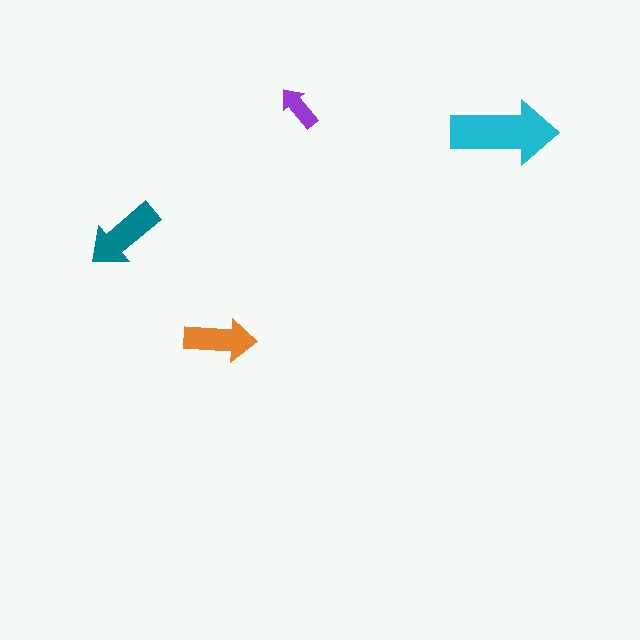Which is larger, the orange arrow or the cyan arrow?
The cyan one.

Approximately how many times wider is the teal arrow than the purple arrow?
About 1.5 times wider.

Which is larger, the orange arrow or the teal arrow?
The teal one.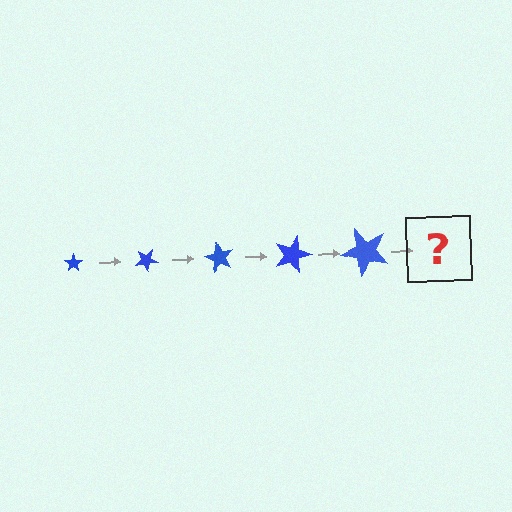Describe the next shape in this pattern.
It should be a star, larger than the previous one and rotated 150 degrees from the start.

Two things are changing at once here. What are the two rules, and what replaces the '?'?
The two rules are that the star grows larger each step and it rotates 30 degrees each step. The '?' should be a star, larger than the previous one and rotated 150 degrees from the start.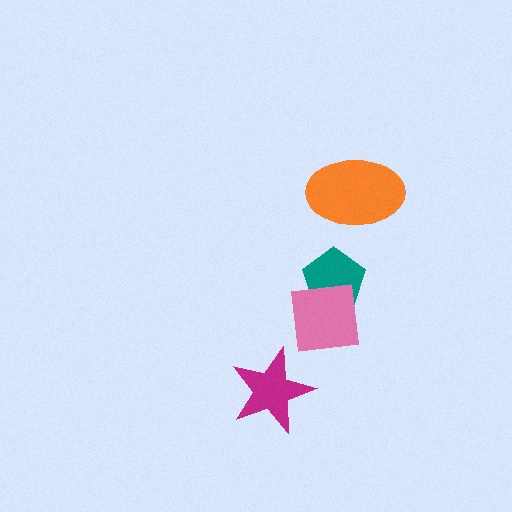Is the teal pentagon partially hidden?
Yes, it is partially covered by another shape.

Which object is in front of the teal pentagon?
The pink square is in front of the teal pentagon.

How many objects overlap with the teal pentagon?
1 object overlaps with the teal pentagon.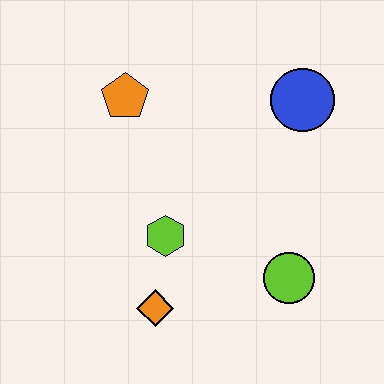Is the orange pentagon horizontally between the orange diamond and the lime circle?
No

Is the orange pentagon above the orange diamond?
Yes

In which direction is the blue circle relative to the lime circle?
The blue circle is above the lime circle.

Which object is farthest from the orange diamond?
The blue circle is farthest from the orange diamond.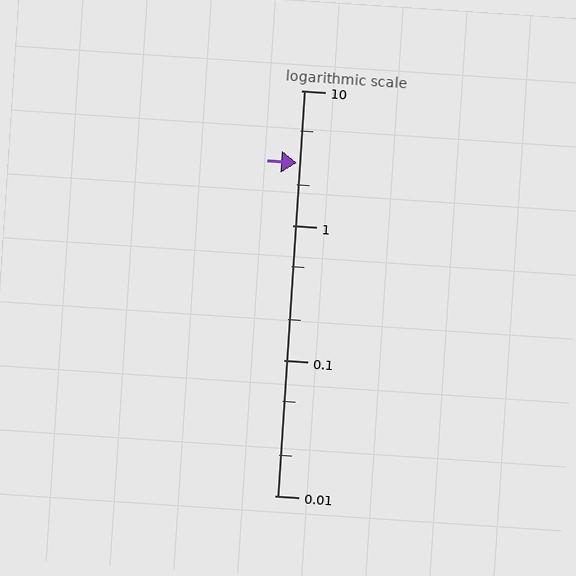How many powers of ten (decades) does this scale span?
The scale spans 3 decades, from 0.01 to 10.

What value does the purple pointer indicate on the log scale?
The pointer indicates approximately 2.9.